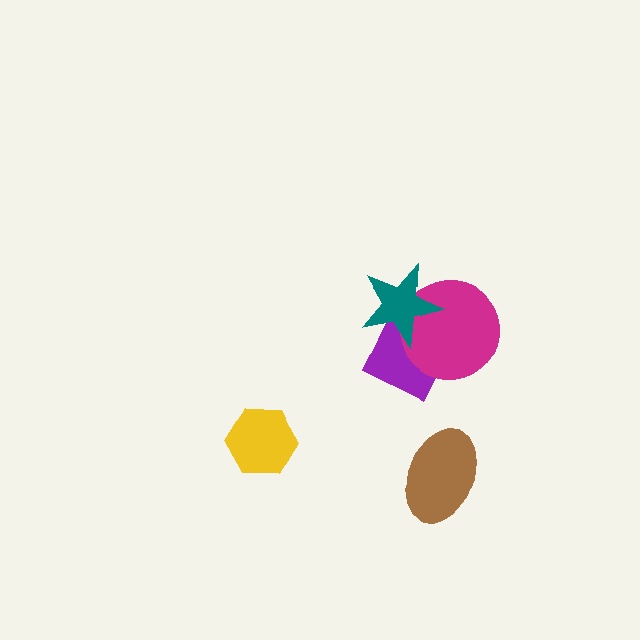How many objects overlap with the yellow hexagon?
0 objects overlap with the yellow hexagon.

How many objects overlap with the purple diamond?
2 objects overlap with the purple diamond.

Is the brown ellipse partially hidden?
No, no other shape covers it.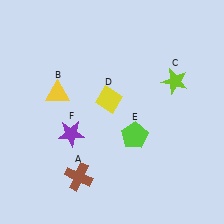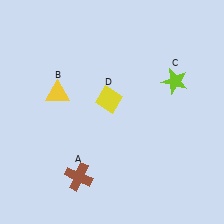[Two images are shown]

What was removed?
The lime pentagon (E), the purple star (F) were removed in Image 2.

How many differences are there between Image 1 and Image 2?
There are 2 differences between the two images.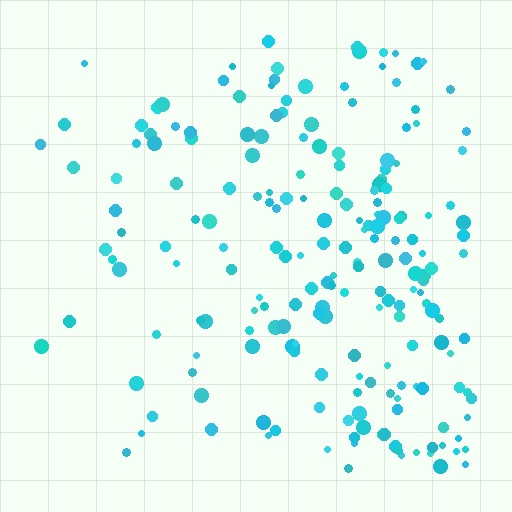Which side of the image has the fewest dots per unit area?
The left.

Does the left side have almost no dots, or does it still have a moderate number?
Still a moderate number, just noticeably fewer than the right.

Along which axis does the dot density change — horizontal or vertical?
Horizontal.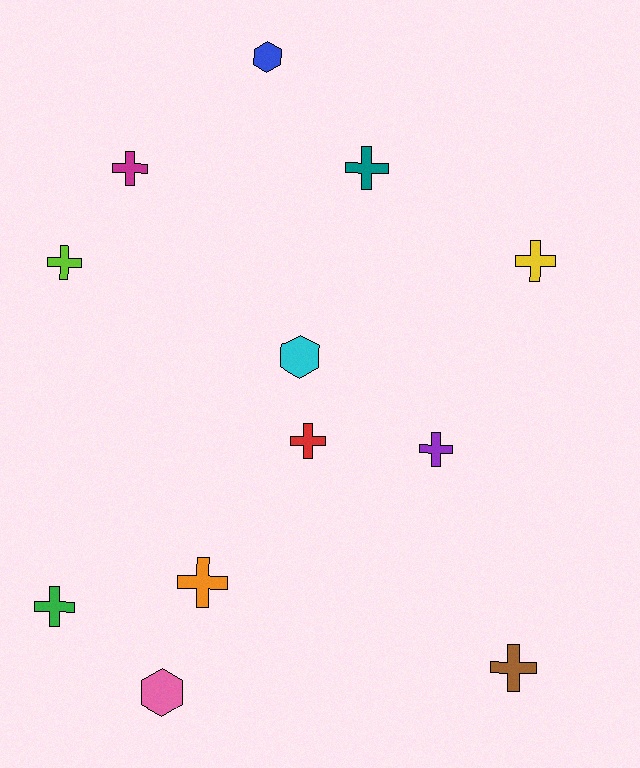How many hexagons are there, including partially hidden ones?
There are 3 hexagons.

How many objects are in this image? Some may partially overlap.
There are 12 objects.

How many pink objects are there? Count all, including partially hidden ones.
There is 1 pink object.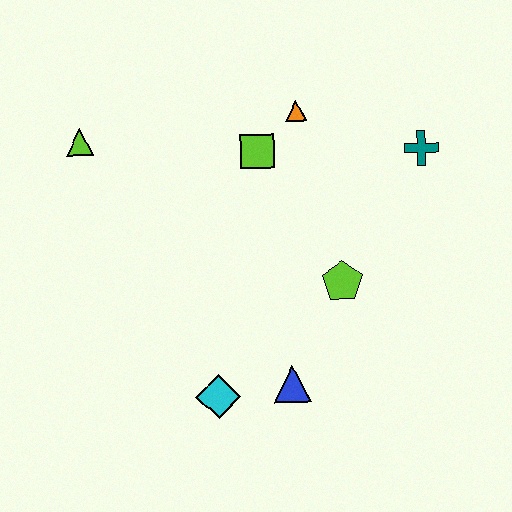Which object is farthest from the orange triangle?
The cyan diamond is farthest from the orange triangle.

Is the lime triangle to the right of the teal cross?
No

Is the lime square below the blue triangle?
No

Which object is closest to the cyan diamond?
The blue triangle is closest to the cyan diamond.